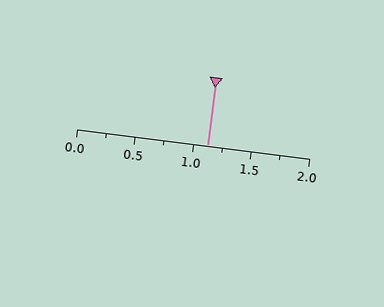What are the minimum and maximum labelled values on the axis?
The axis runs from 0.0 to 2.0.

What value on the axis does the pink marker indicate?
The marker indicates approximately 1.12.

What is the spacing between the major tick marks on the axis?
The major ticks are spaced 0.5 apart.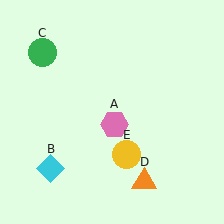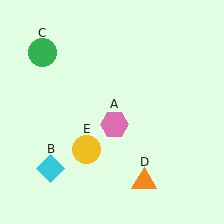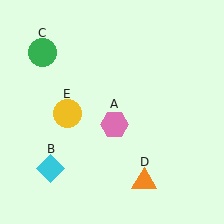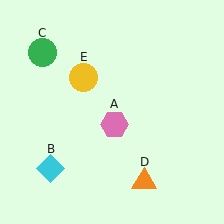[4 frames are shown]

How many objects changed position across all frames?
1 object changed position: yellow circle (object E).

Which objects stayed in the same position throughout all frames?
Pink hexagon (object A) and cyan diamond (object B) and green circle (object C) and orange triangle (object D) remained stationary.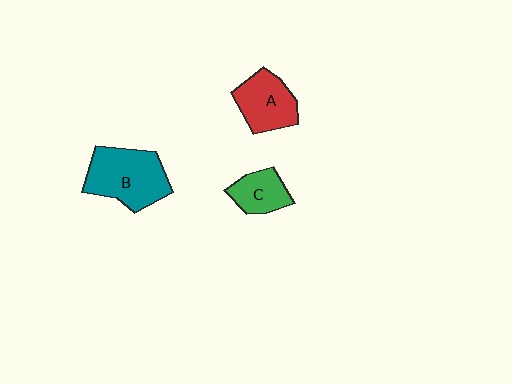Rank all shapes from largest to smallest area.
From largest to smallest: B (teal), A (red), C (green).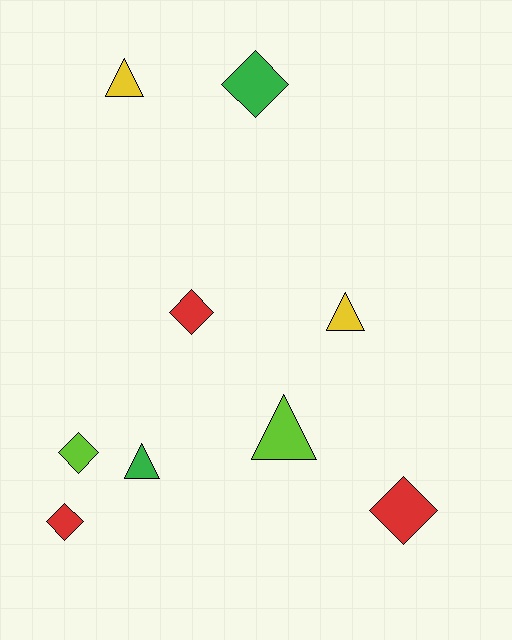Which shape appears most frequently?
Diamond, with 5 objects.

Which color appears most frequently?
Red, with 3 objects.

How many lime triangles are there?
There is 1 lime triangle.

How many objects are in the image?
There are 9 objects.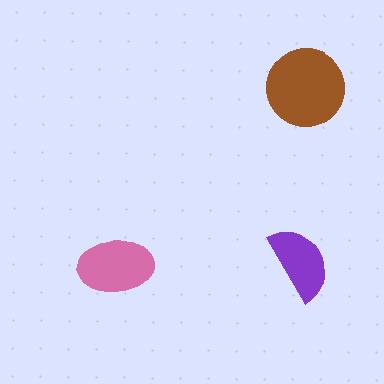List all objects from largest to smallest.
The brown circle, the pink ellipse, the purple semicircle.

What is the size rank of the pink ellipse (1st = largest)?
2nd.